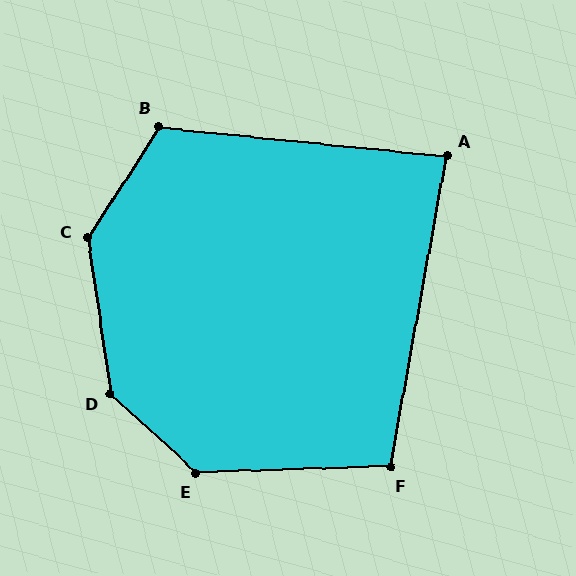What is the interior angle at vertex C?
Approximately 139 degrees (obtuse).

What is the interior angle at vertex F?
Approximately 102 degrees (obtuse).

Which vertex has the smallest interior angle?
A, at approximately 86 degrees.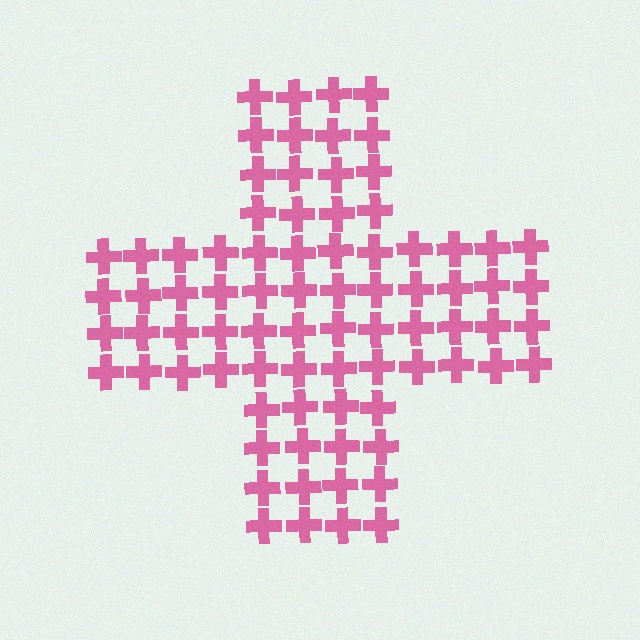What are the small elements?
The small elements are crosses.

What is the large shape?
The large shape is a cross.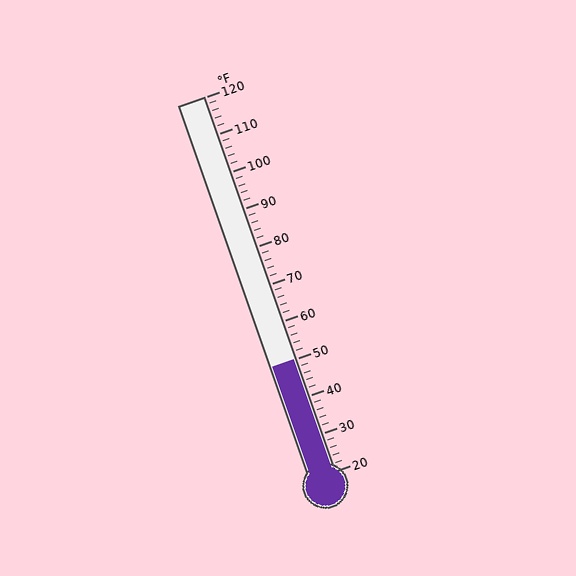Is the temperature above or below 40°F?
The temperature is above 40°F.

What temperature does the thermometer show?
The thermometer shows approximately 50°F.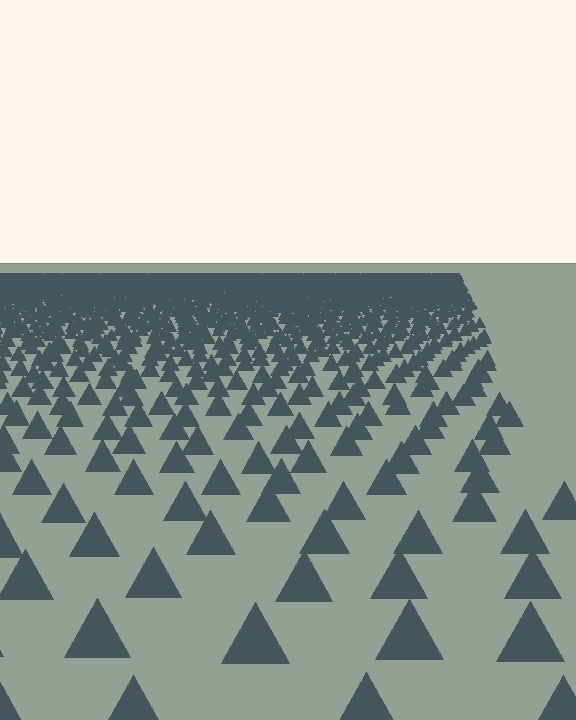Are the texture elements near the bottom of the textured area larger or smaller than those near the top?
Larger. Near the bottom, elements are closer to the viewer and appear at a bigger on-screen size.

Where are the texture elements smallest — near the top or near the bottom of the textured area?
Near the top.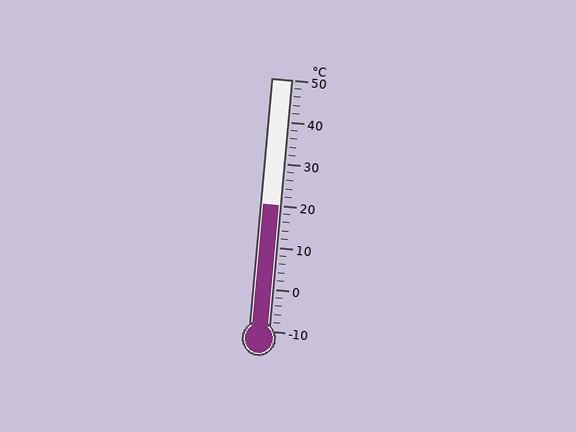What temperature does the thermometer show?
The thermometer shows approximately 20°C.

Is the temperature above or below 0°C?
The temperature is above 0°C.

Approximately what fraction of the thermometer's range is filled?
The thermometer is filled to approximately 50% of its range.